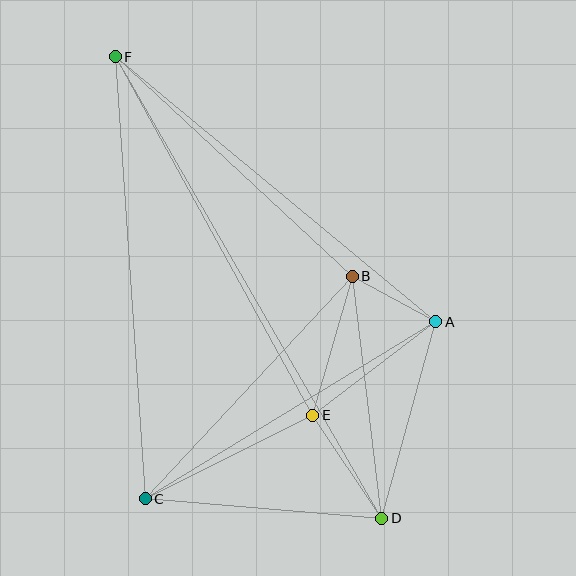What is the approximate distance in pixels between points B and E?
The distance between B and E is approximately 144 pixels.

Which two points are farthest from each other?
Points D and F are farthest from each other.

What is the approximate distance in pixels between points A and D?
The distance between A and D is approximately 204 pixels.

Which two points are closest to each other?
Points A and B are closest to each other.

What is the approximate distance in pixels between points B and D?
The distance between B and D is approximately 244 pixels.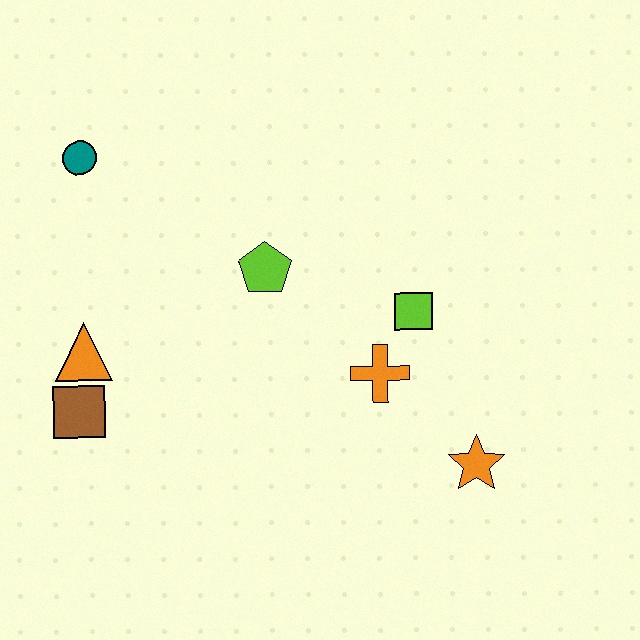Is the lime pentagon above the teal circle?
No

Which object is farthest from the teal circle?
The orange star is farthest from the teal circle.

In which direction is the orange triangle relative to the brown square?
The orange triangle is above the brown square.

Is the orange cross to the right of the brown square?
Yes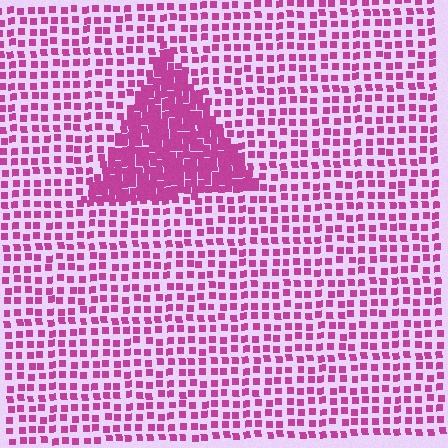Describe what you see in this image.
The image contains small magenta elements arranged at two different densities. A triangle-shaped region is visible where the elements are more densely packed than the surrounding area.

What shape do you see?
I see a triangle.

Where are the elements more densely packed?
The elements are more densely packed inside the triangle boundary.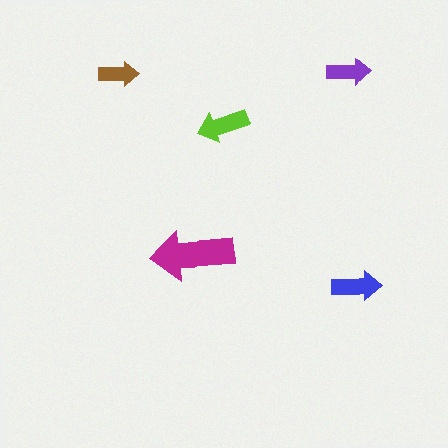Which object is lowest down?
The blue arrow is bottommost.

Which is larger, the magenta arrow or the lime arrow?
The magenta one.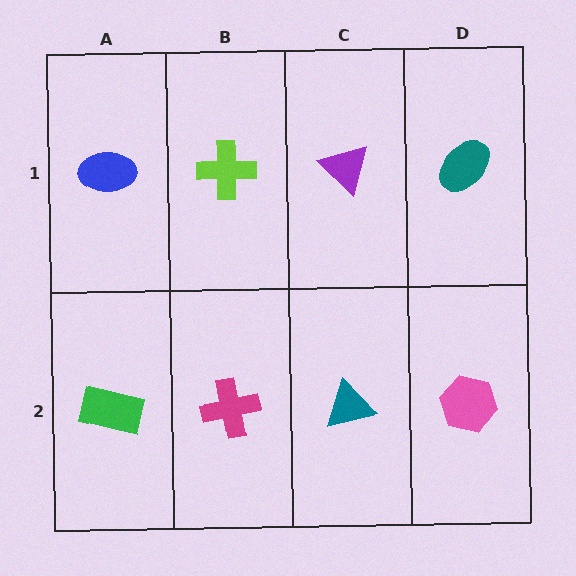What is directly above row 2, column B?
A lime cross.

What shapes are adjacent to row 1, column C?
A teal triangle (row 2, column C), a lime cross (row 1, column B), a teal ellipse (row 1, column D).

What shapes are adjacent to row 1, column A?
A green rectangle (row 2, column A), a lime cross (row 1, column B).